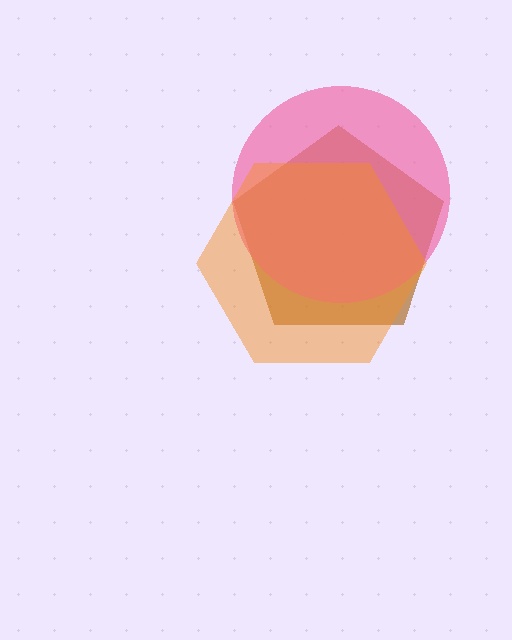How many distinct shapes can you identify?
There are 3 distinct shapes: a brown pentagon, a pink circle, an orange hexagon.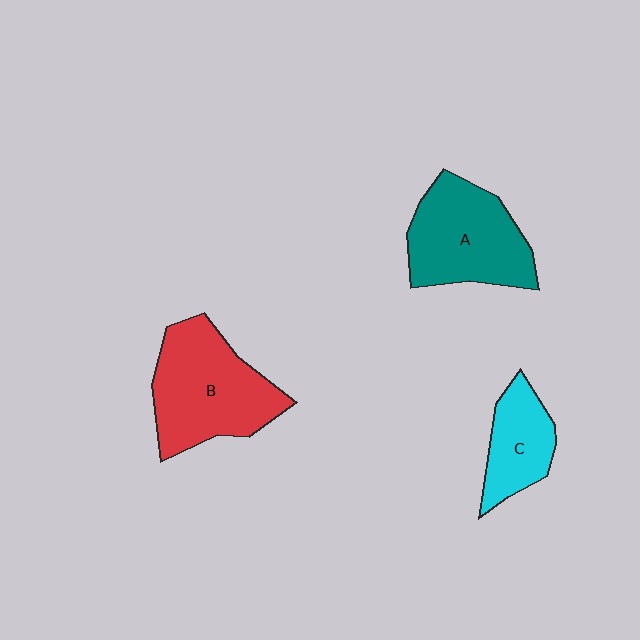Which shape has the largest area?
Shape B (red).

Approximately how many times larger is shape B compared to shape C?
Approximately 1.9 times.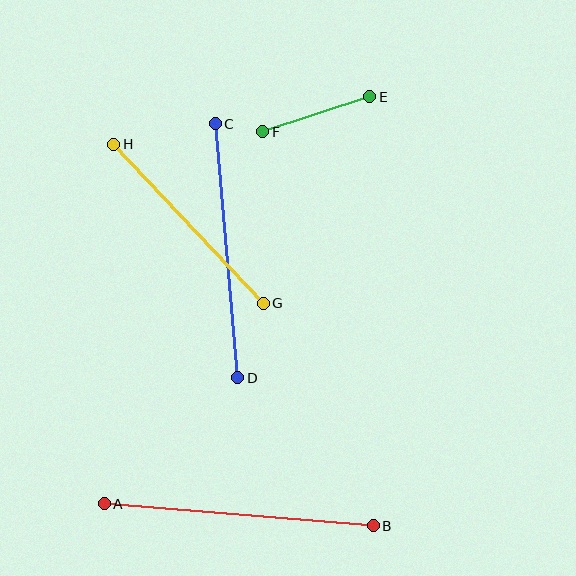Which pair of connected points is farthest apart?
Points A and B are farthest apart.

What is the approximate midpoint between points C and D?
The midpoint is at approximately (227, 251) pixels.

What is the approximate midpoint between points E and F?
The midpoint is at approximately (316, 114) pixels.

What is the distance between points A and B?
The distance is approximately 270 pixels.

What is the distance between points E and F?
The distance is approximately 112 pixels.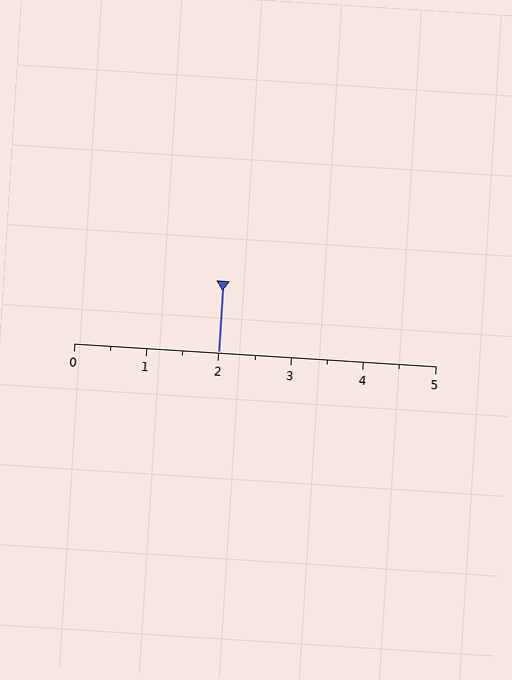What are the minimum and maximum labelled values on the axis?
The axis runs from 0 to 5.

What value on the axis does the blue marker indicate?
The marker indicates approximately 2.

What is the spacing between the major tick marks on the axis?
The major ticks are spaced 1 apart.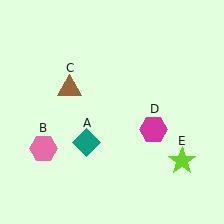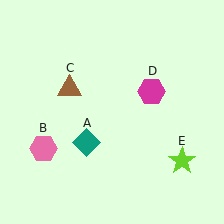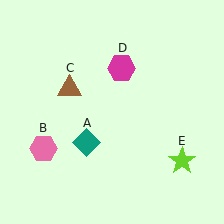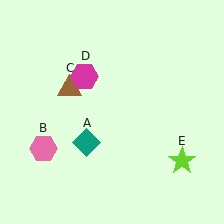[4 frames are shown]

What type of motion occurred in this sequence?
The magenta hexagon (object D) rotated counterclockwise around the center of the scene.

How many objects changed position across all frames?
1 object changed position: magenta hexagon (object D).